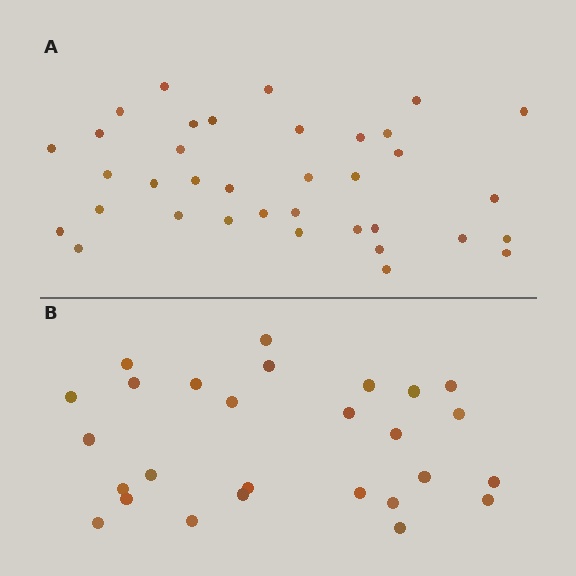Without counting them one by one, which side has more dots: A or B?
Region A (the top region) has more dots.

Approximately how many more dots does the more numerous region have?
Region A has roughly 8 or so more dots than region B.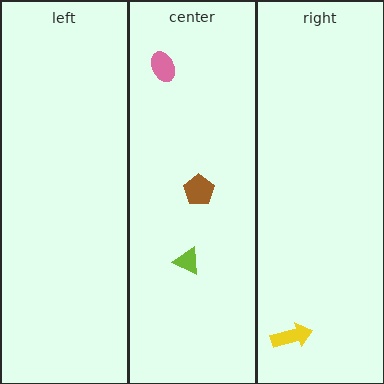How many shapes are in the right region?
1.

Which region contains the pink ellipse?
The center region.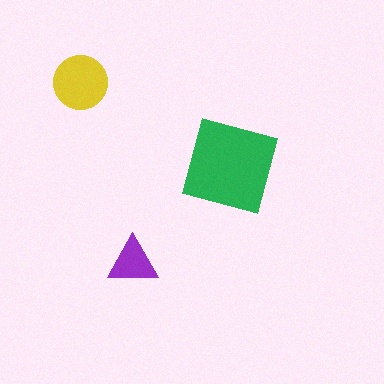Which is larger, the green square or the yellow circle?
The green square.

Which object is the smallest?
The purple triangle.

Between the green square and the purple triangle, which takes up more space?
The green square.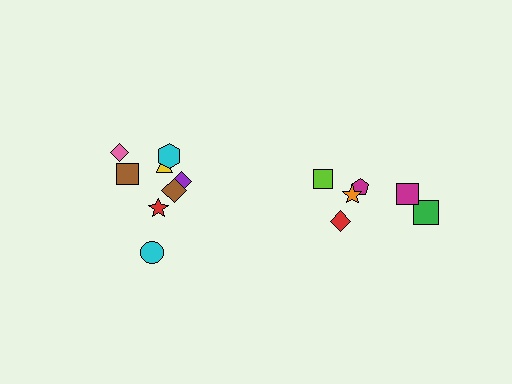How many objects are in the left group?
There are 8 objects.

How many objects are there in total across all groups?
There are 14 objects.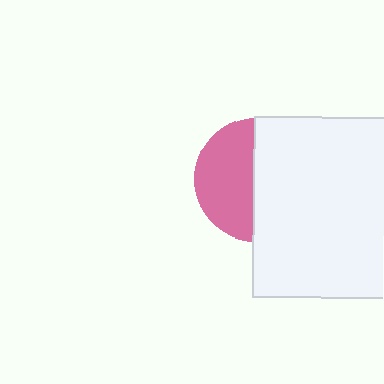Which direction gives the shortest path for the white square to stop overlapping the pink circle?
Moving right gives the shortest separation.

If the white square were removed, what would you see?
You would see the complete pink circle.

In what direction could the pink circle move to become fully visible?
The pink circle could move left. That would shift it out from behind the white square entirely.